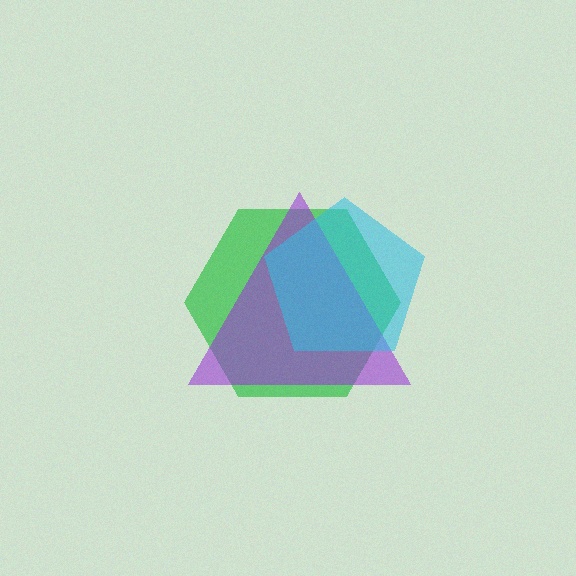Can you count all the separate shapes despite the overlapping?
Yes, there are 3 separate shapes.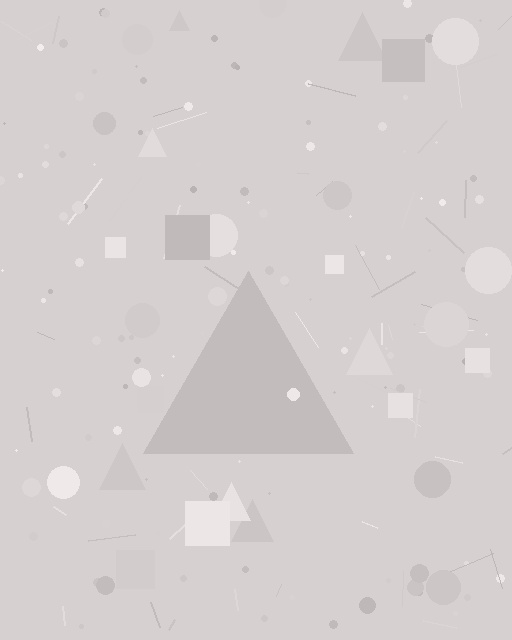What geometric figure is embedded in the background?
A triangle is embedded in the background.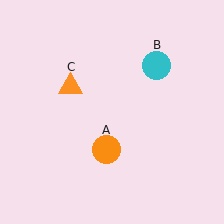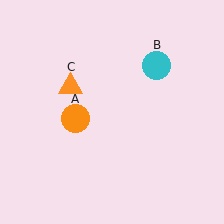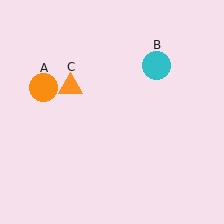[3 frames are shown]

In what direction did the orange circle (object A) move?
The orange circle (object A) moved up and to the left.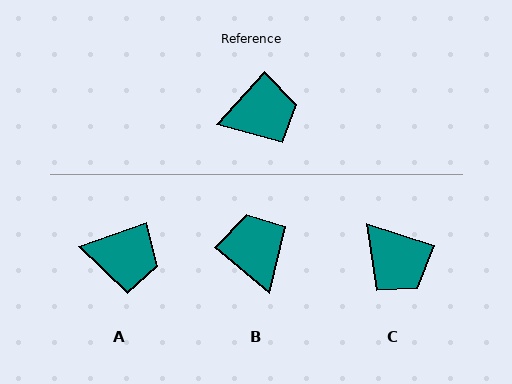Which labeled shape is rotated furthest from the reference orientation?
B, about 93 degrees away.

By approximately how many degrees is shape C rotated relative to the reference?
Approximately 66 degrees clockwise.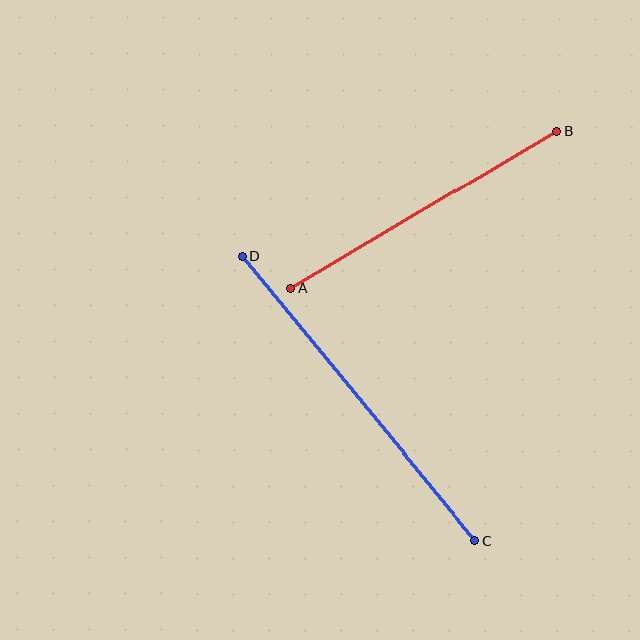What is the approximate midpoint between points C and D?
The midpoint is at approximately (359, 398) pixels.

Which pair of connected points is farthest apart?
Points C and D are farthest apart.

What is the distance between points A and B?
The distance is approximately 309 pixels.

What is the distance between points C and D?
The distance is approximately 367 pixels.